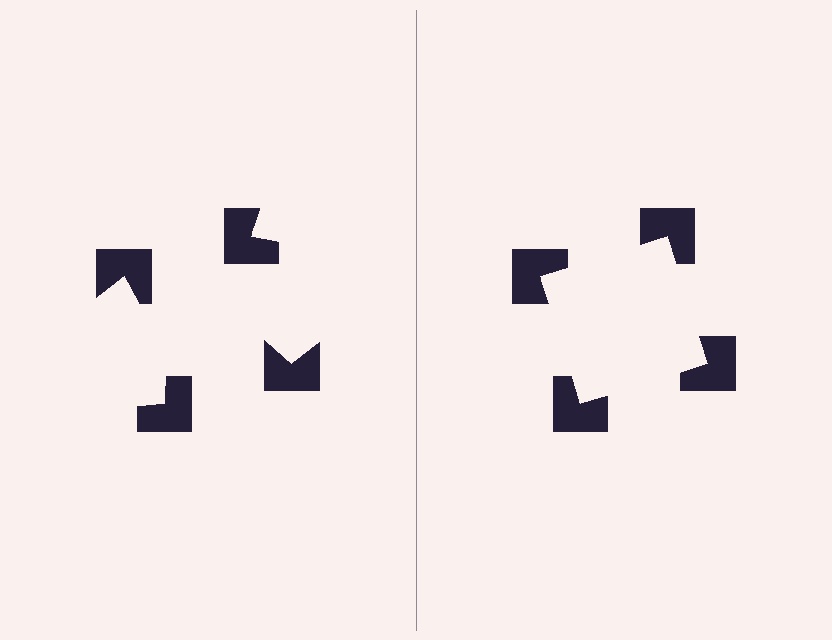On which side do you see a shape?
An illusory square appears on the right side. On the left side the wedge cuts are rotated, so no coherent shape forms.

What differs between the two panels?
The notched squares are positioned identically on both sides; only the wedge orientations differ. On the right they align to a square; on the left they are misaligned.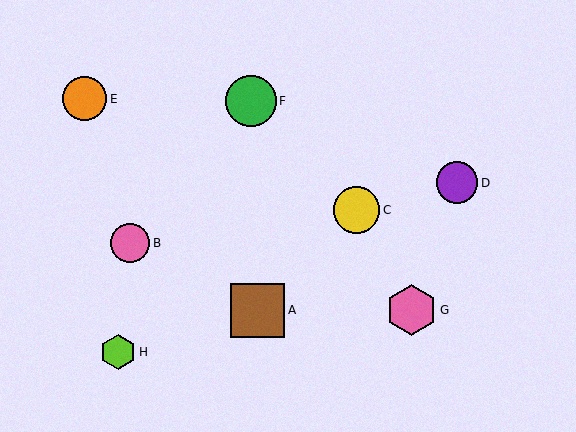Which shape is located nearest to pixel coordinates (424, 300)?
The pink hexagon (labeled G) at (412, 310) is nearest to that location.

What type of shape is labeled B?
Shape B is a pink circle.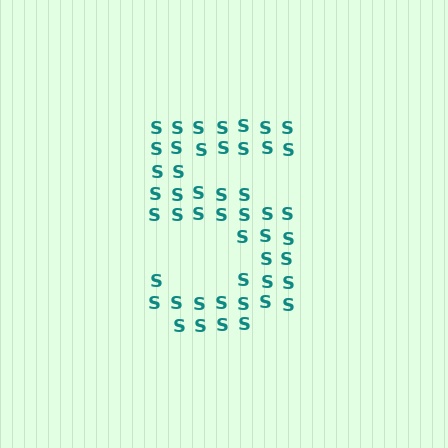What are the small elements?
The small elements are letter S's.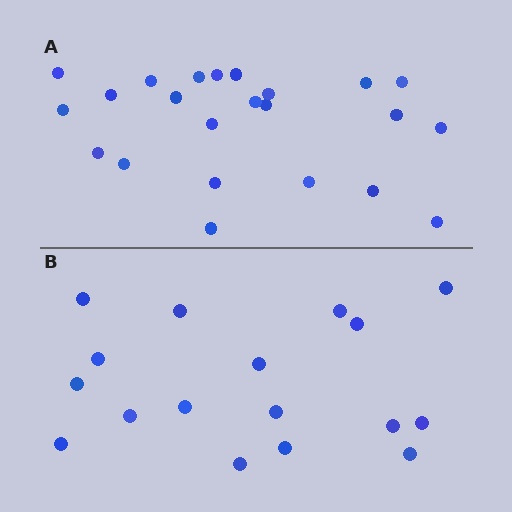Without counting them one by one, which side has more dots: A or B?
Region A (the top region) has more dots.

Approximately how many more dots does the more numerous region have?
Region A has about 6 more dots than region B.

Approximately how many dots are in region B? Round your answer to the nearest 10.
About 20 dots. (The exact count is 17, which rounds to 20.)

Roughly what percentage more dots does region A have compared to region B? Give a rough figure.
About 35% more.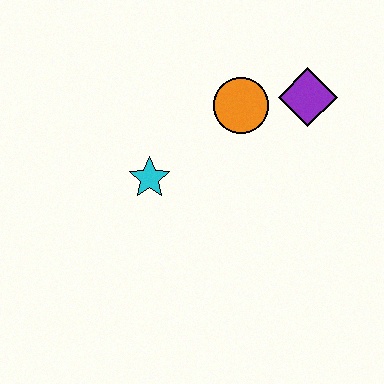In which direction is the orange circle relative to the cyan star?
The orange circle is to the right of the cyan star.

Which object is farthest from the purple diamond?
The cyan star is farthest from the purple diamond.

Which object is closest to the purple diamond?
The orange circle is closest to the purple diamond.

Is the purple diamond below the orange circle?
No